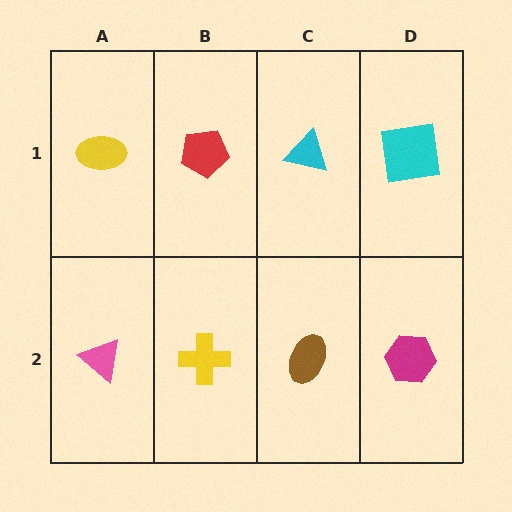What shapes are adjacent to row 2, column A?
A yellow ellipse (row 1, column A), a yellow cross (row 2, column B).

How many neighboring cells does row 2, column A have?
2.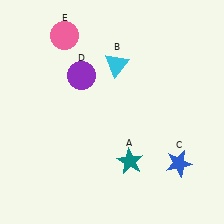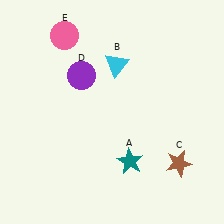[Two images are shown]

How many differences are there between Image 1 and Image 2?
There is 1 difference between the two images.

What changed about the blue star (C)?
In Image 1, C is blue. In Image 2, it changed to brown.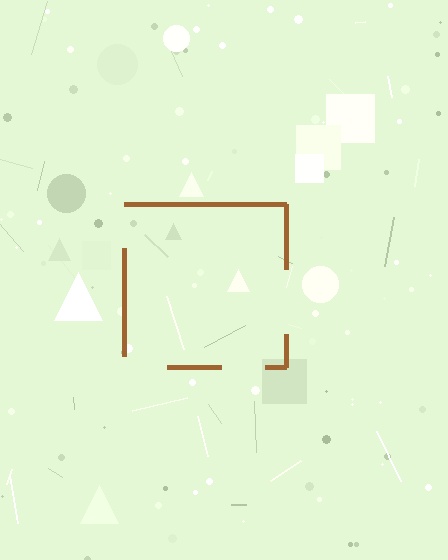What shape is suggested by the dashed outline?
The dashed outline suggests a square.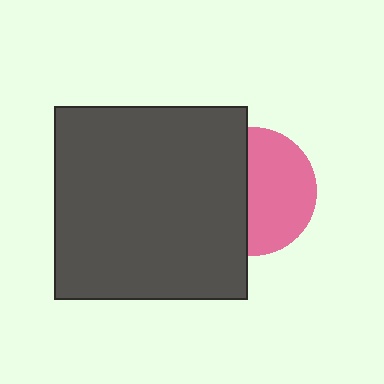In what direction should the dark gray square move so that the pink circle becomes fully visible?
The dark gray square should move left. That is the shortest direction to clear the overlap and leave the pink circle fully visible.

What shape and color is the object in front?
The object in front is a dark gray square.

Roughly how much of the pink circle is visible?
About half of it is visible (roughly 55%).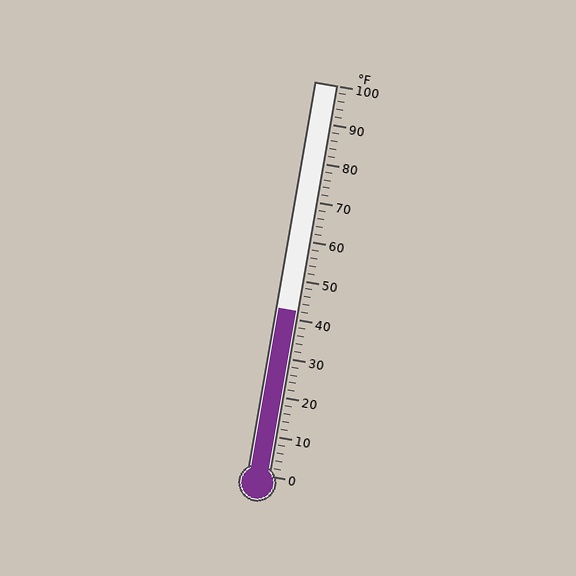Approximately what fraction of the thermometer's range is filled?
The thermometer is filled to approximately 40% of its range.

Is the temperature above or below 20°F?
The temperature is above 20°F.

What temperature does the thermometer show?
The thermometer shows approximately 42°F.